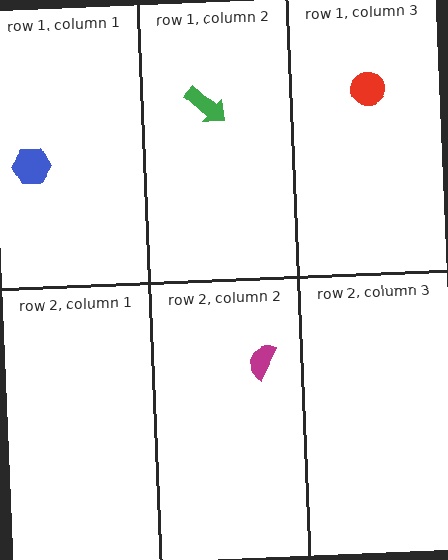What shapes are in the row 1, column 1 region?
The blue hexagon.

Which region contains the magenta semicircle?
The row 2, column 2 region.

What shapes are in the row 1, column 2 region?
The green arrow.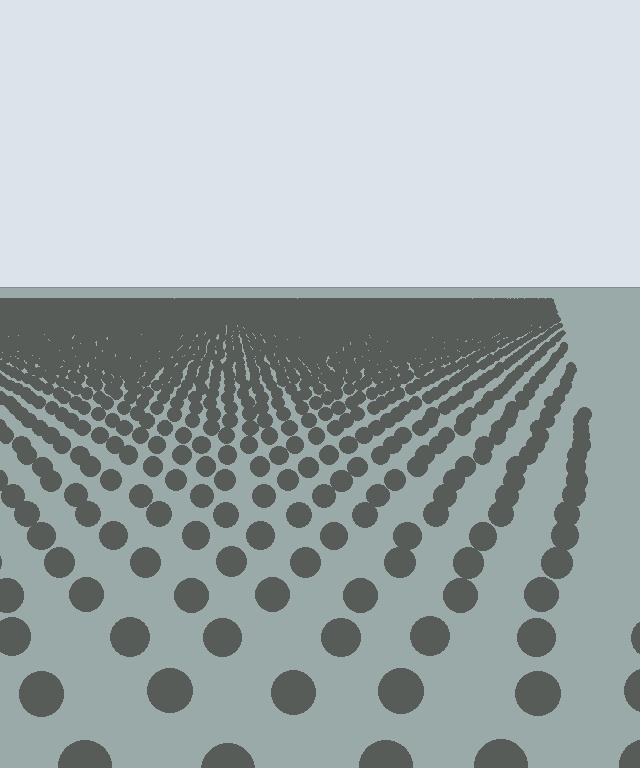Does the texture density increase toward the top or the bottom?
Density increases toward the top.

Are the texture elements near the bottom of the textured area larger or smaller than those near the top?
Larger. Near the bottom, elements are closer to the viewer and appear at a bigger on-screen size.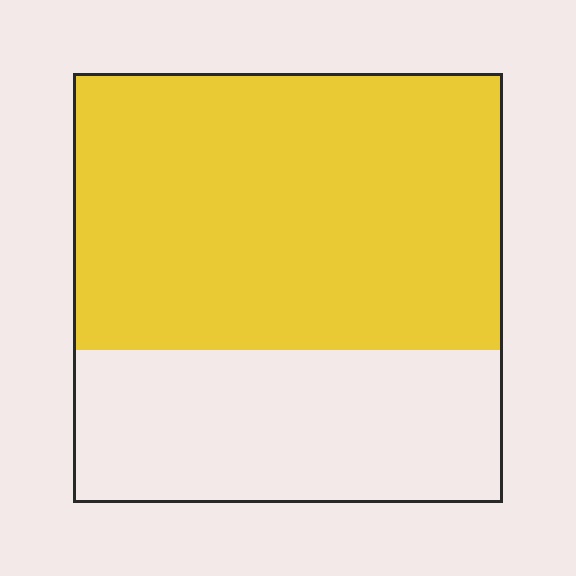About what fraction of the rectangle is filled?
About five eighths (5/8).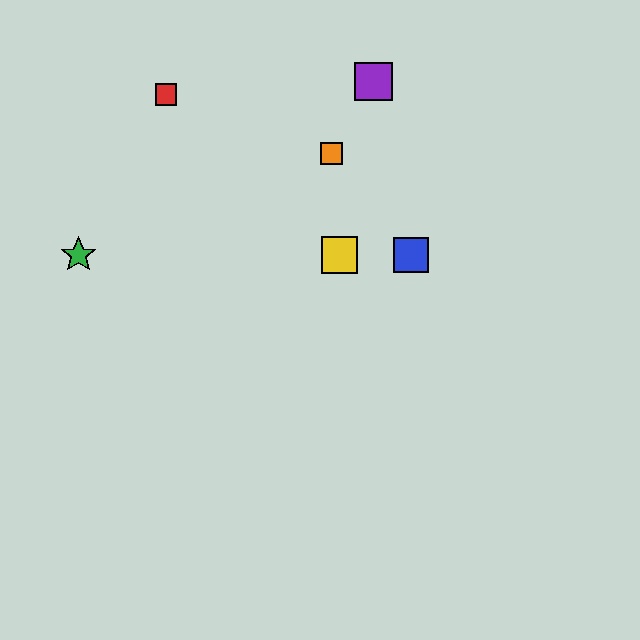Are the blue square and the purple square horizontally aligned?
No, the blue square is at y≈255 and the purple square is at y≈82.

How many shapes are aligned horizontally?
3 shapes (the blue square, the green star, the yellow square) are aligned horizontally.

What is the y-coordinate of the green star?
The green star is at y≈255.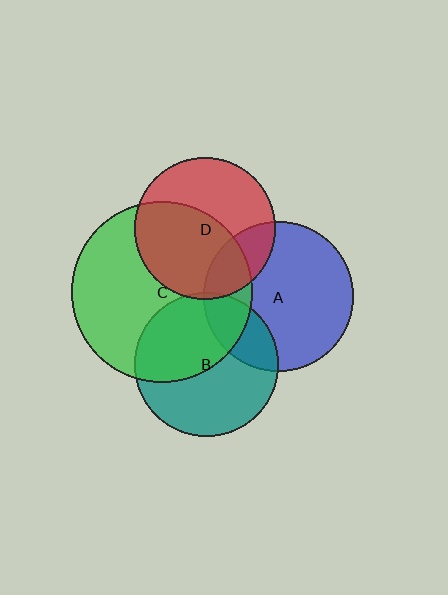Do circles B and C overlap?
Yes.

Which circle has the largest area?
Circle C (green).